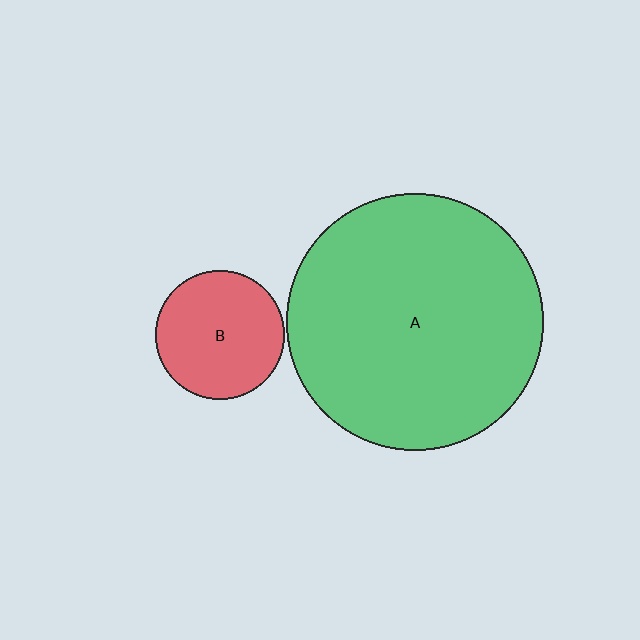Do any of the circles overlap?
No, none of the circles overlap.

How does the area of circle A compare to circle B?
Approximately 4.0 times.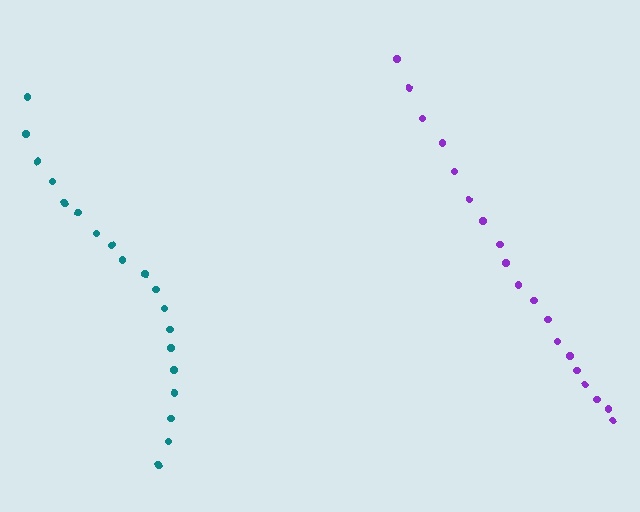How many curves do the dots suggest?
There are 2 distinct paths.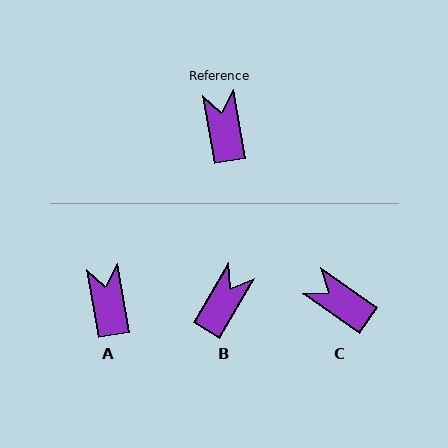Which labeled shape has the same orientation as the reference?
A.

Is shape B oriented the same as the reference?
No, it is off by about 40 degrees.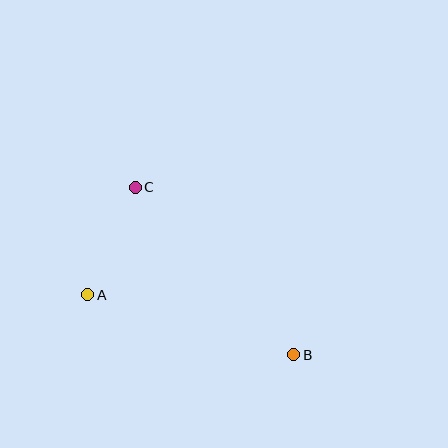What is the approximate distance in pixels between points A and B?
The distance between A and B is approximately 214 pixels.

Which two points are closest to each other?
Points A and C are closest to each other.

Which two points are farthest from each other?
Points B and C are farthest from each other.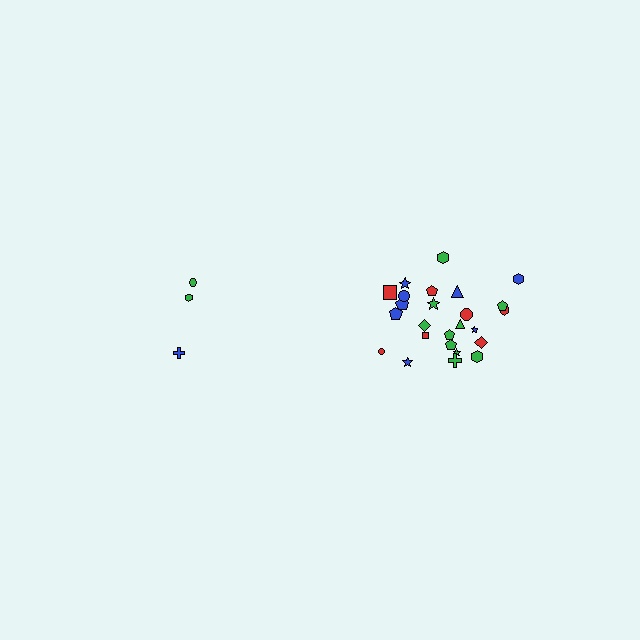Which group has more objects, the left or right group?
The right group.